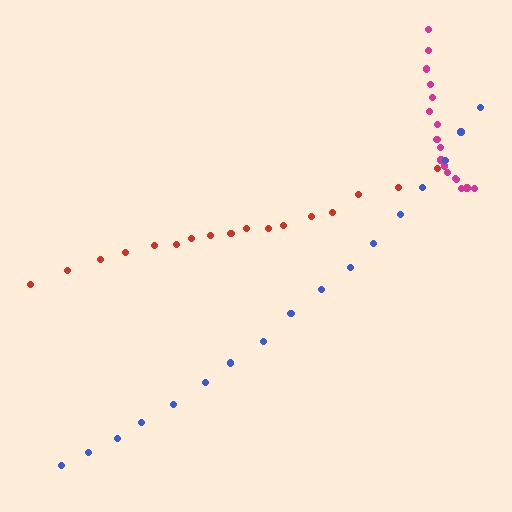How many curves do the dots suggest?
There are 3 distinct paths.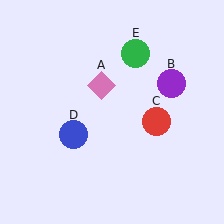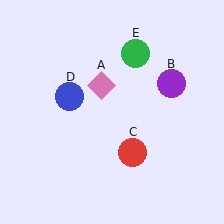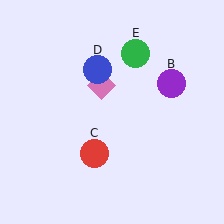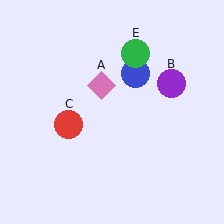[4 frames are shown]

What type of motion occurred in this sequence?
The red circle (object C), blue circle (object D) rotated clockwise around the center of the scene.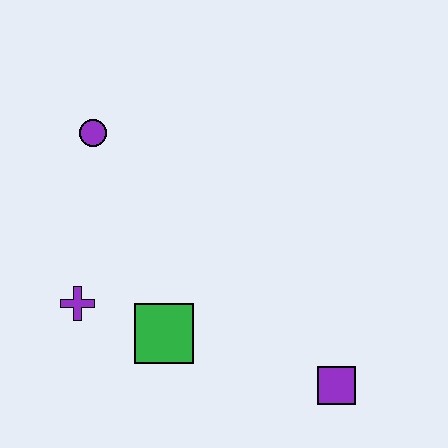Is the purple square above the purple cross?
No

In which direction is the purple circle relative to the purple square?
The purple circle is above the purple square.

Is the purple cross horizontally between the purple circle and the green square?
No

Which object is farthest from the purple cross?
The purple square is farthest from the purple cross.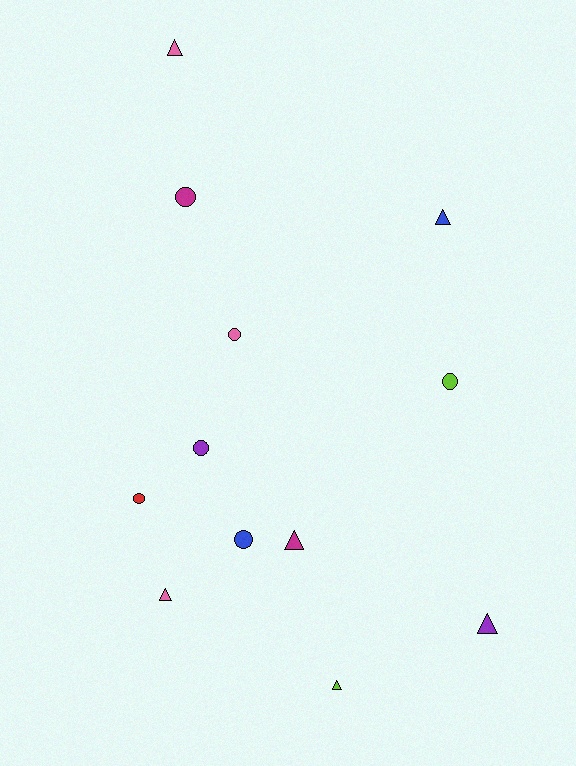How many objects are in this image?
There are 12 objects.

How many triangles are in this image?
There are 6 triangles.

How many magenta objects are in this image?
There are 2 magenta objects.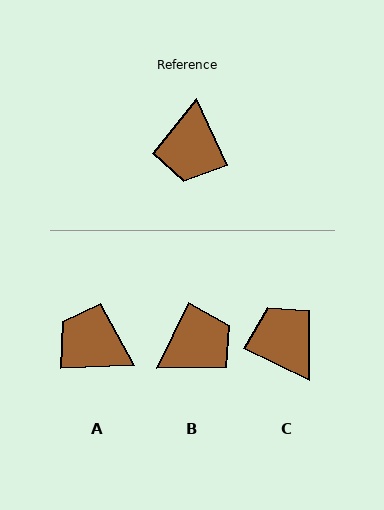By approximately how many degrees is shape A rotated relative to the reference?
Approximately 113 degrees clockwise.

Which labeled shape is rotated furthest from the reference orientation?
C, about 141 degrees away.